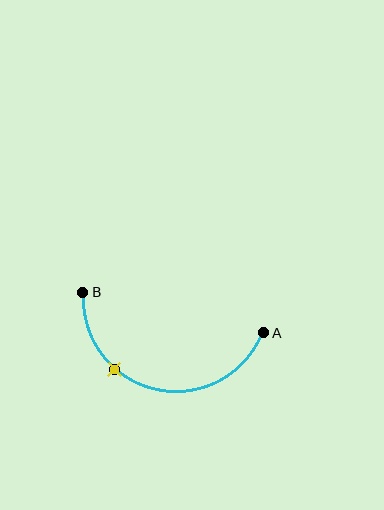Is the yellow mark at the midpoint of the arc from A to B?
No. The yellow mark lies on the arc but is closer to endpoint B. The arc midpoint would be at the point on the curve equidistant along the arc from both A and B.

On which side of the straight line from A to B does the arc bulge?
The arc bulges below the straight line connecting A and B.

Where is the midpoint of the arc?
The arc midpoint is the point on the curve farthest from the straight line joining A and B. It sits below that line.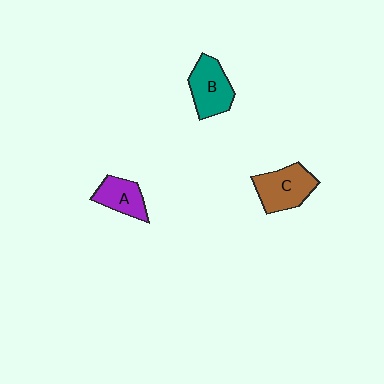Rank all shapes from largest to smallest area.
From largest to smallest: C (brown), B (teal), A (purple).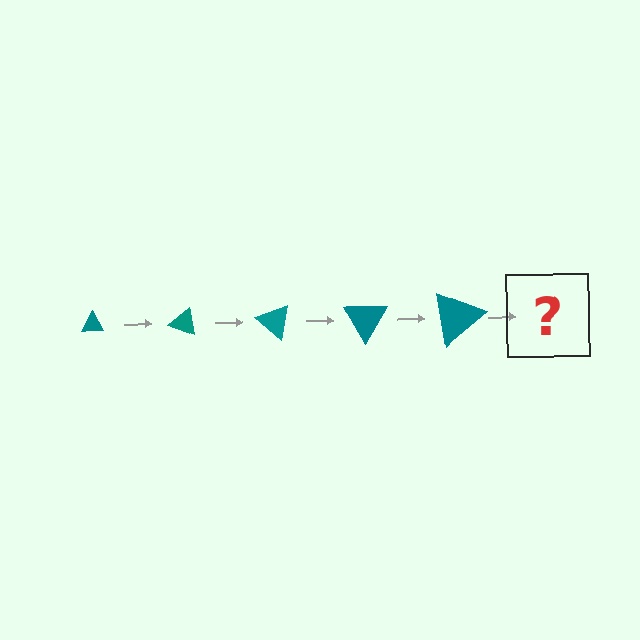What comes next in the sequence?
The next element should be a triangle, larger than the previous one and rotated 100 degrees from the start.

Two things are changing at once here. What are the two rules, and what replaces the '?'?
The two rules are that the triangle grows larger each step and it rotates 20 degrees each step. The '?' should be a triangle, larger than the previous one and rotated 100 degrees from the start.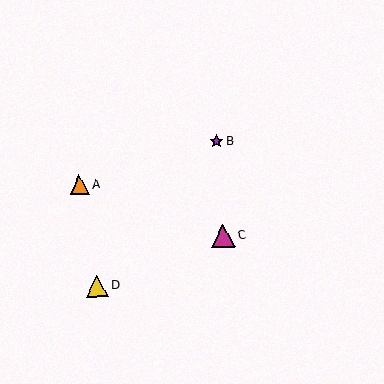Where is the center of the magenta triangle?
The center of the magenta triangle is at (223, 236).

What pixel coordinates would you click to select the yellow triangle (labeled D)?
Click at (97, 286) to select the yellow triangle D.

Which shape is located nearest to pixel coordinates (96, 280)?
The yellow triangle (labeled D) at (97, 286) is nearest to that location.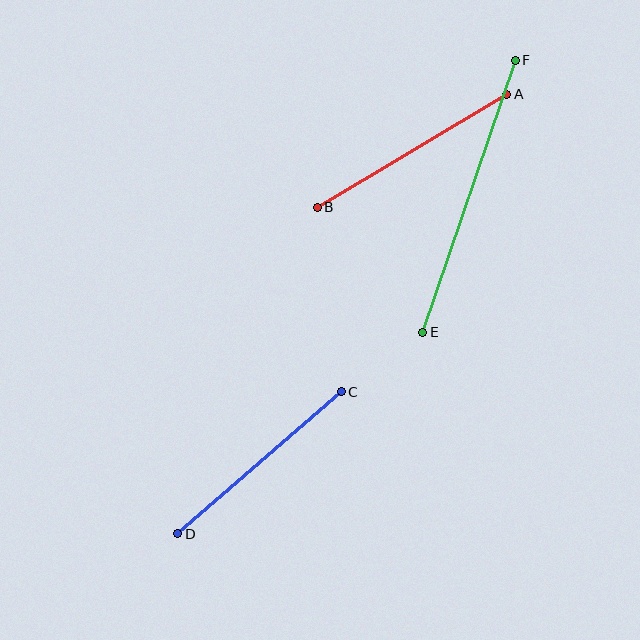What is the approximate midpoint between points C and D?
The midpoint is at approximately (260, 463) pixels.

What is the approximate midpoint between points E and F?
The midpoint is at approximately (469, 196) pixels.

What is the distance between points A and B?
The distance is approximately 221 pixels.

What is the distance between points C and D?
The distance is approximately 216 pixels.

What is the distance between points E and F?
The distance is approximately 287 pixels.